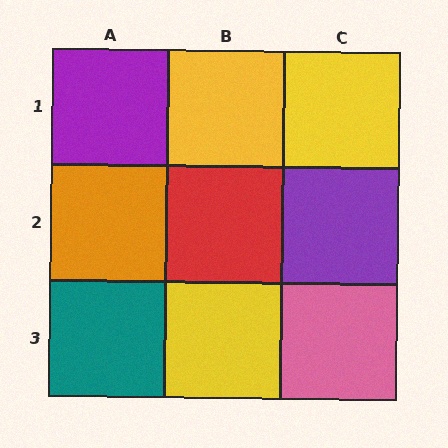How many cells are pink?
1 cell is pink.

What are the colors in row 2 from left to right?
Orange, red, purple.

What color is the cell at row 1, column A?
Purple.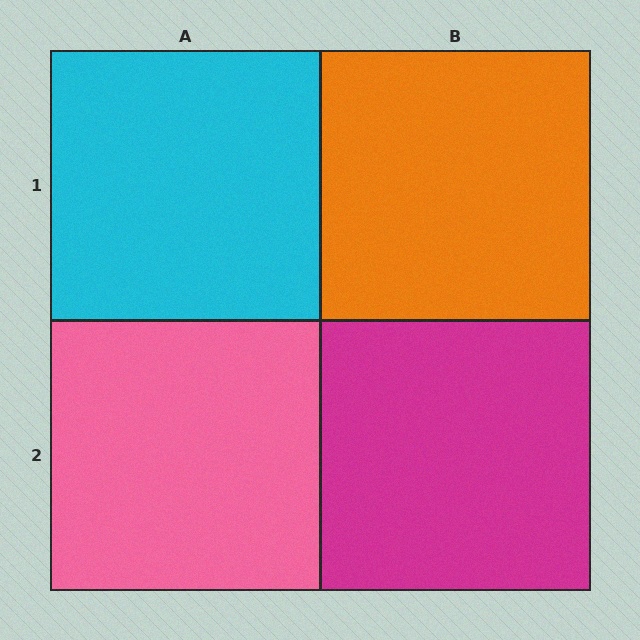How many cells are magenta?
1 cell is magenta.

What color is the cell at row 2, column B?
Magenta.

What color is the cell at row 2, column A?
Pink.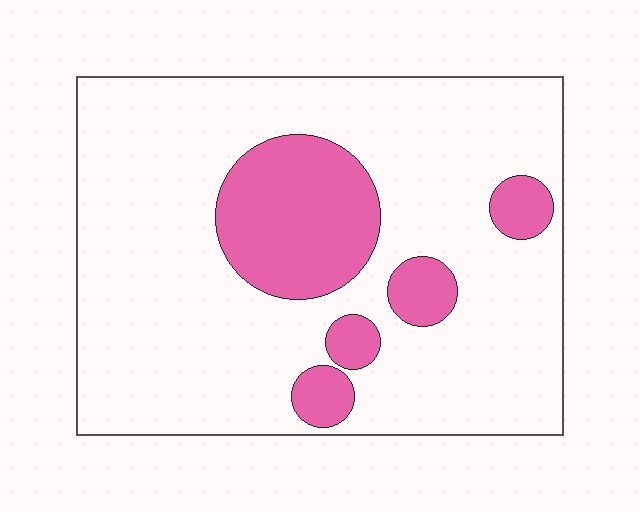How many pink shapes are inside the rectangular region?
5.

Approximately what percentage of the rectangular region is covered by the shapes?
Approximately 20%.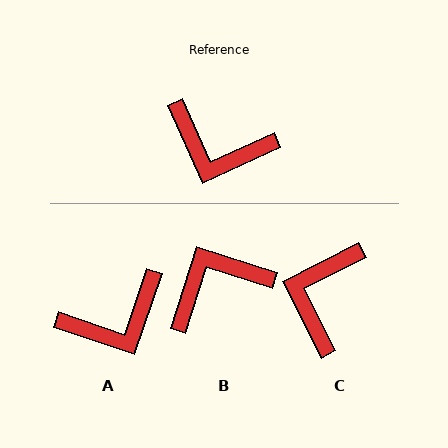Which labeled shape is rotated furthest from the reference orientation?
B, about 132 degrees away.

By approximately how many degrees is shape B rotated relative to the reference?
Approximately 132 degrees clockwise.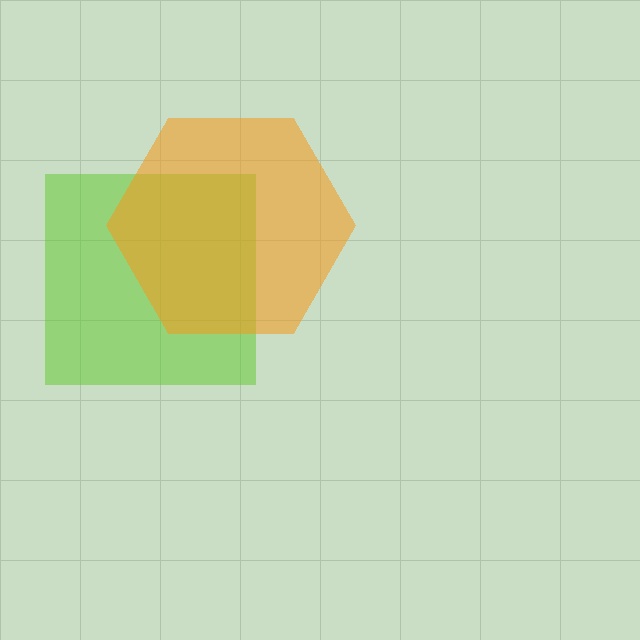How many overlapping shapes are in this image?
There are 2 overlapping shapes in the image.